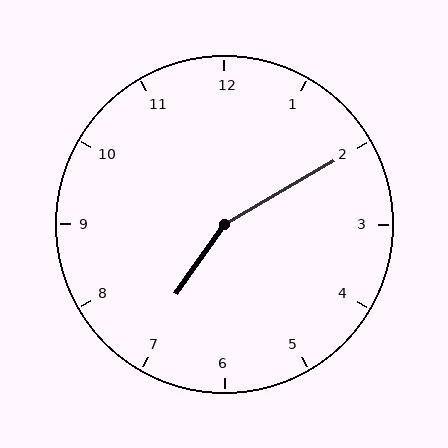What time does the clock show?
7:10.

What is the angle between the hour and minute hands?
Approximately 155 degrees.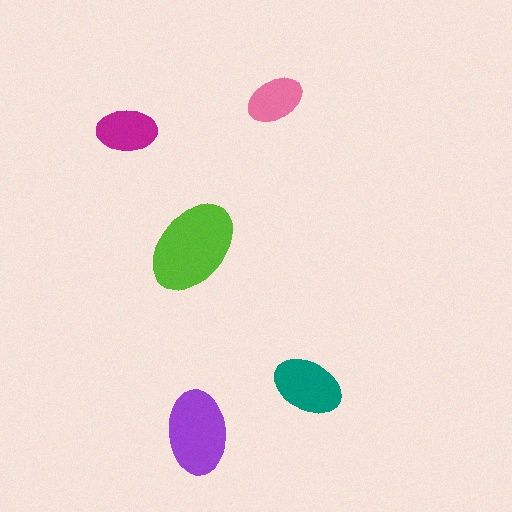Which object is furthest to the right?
The teal ellipse is rightmost.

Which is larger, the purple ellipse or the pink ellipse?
The purple one.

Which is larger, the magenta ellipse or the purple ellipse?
The purple one.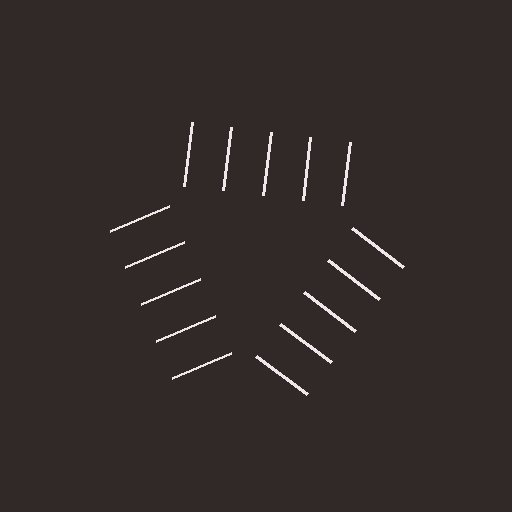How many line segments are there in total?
15 — 5 along each of the 3 edges.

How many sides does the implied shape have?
3 sides — the line-ends trace a triangle.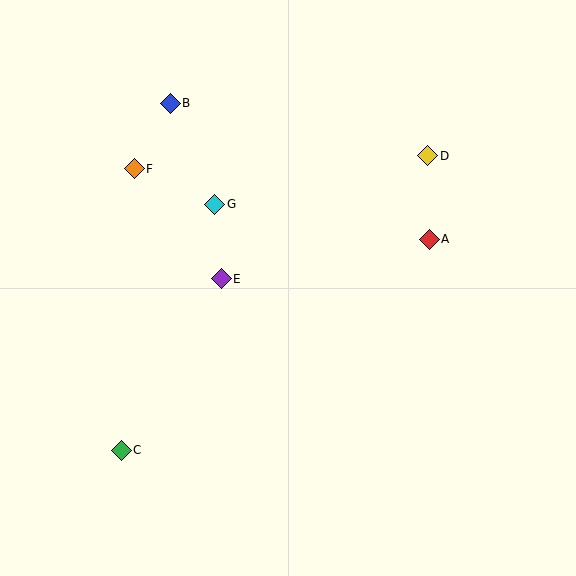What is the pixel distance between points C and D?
The distance between C and D is 425 pixels.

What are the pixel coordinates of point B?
Point B is at (170, 103).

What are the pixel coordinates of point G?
Point G is at (215, 204).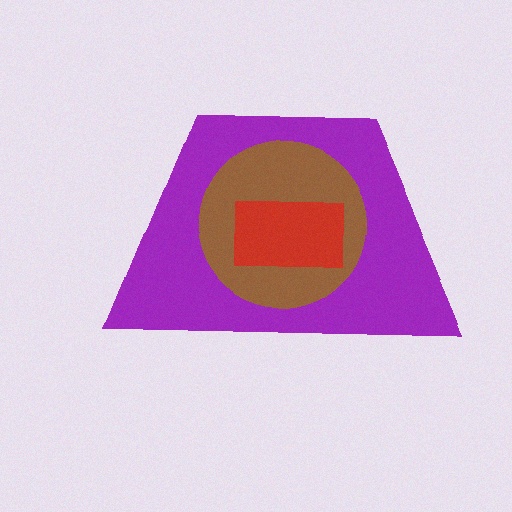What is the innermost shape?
The red rectangle.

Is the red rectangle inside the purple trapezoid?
Yes.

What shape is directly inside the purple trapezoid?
The brown circle.